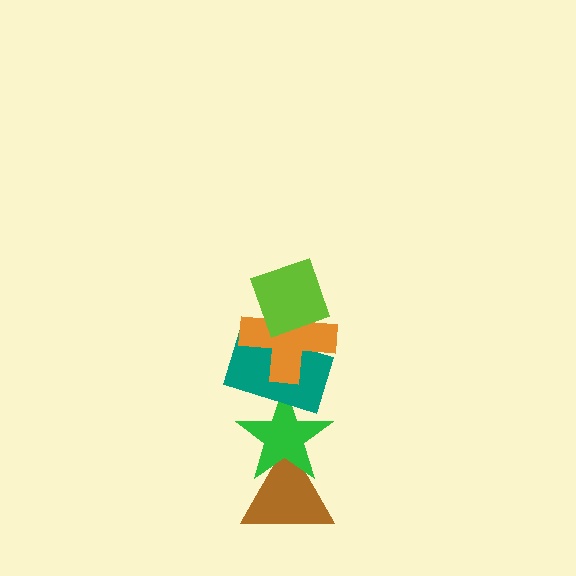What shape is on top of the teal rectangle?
The orange cross is on top of the teal rectangle.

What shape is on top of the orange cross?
The lime diamond is on top of the orange cross.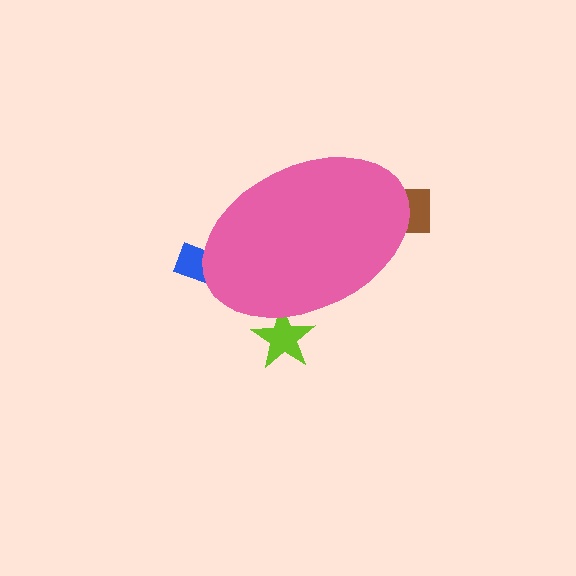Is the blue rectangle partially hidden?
Yes, the blue rectangle is partially hidden behind the pink ellipse.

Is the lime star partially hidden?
Yes, the lime star is partially hidden behind the pink ellipse.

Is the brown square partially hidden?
Yes, the brown square is partially hidden behind the pink ellipse.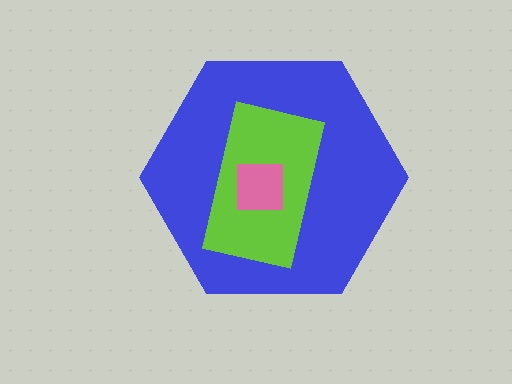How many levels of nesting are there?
3.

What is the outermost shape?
The blue hexagon.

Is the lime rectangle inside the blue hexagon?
Yes.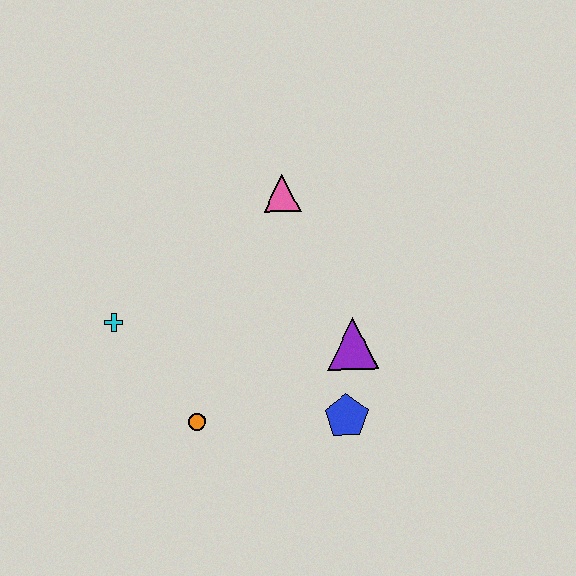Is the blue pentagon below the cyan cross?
Yes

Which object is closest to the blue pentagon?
The purple triangle is closest to the blue pentagon.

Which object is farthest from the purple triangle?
The cyan cross is farthest from the purple triangle.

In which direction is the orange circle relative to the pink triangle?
The orange circle is below the pink triangle.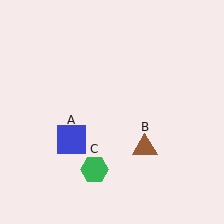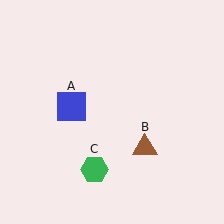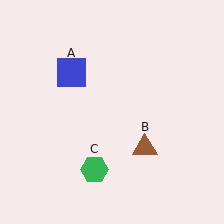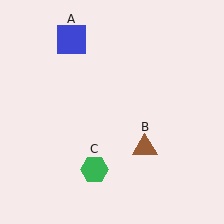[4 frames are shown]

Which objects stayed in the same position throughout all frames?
Brown triangle (object B) and green hexagon (object C) remained stationary.